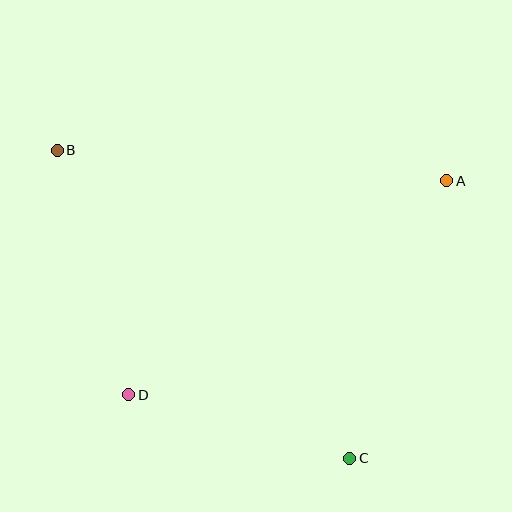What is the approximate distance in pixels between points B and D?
The distance between B and D is approximately 254 pixels.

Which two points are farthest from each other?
Points B and C are farthest from each other.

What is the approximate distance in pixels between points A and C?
The distance between A and C is approximately 294 pixels.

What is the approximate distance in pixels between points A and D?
The distance between A and D is approximately 383 pixels.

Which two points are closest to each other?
Points C and D are closest to each other.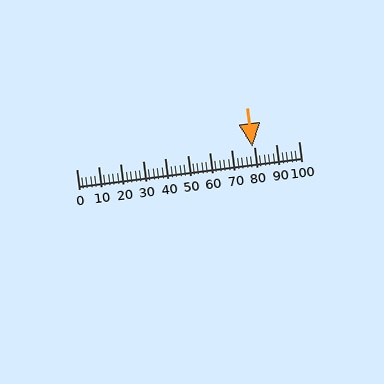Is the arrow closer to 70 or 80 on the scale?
The arrow is closer to 80.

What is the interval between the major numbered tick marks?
The major tick marks are spaced 10 units apart.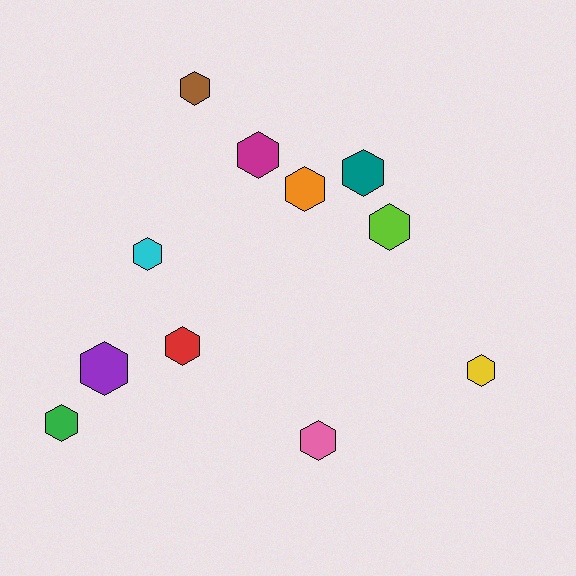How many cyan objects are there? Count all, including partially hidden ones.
There is 1 cyan object.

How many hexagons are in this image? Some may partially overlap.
There are 11 hexagons.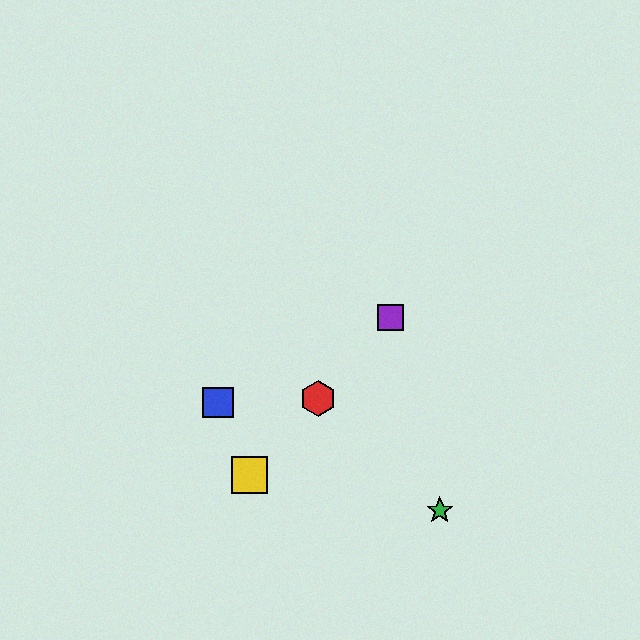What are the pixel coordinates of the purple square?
The purple square is at (391, 317).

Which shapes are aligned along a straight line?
The red hexagon, the yellow square, the purple square are aligned along a straight line.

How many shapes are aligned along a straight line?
3 shapes (the red hexagon, the yellow square, the purple square) are aligned along a straight line.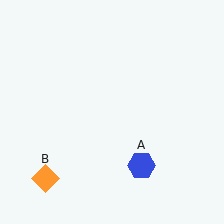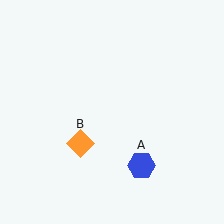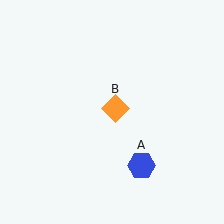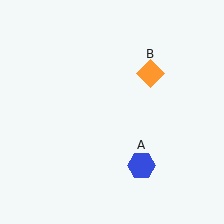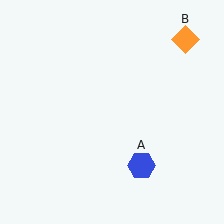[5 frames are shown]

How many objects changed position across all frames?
1 object changed position: orange diamond (object B).